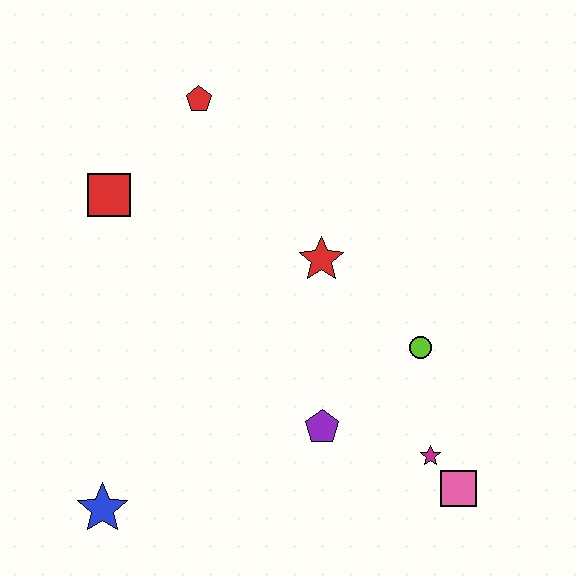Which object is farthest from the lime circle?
The blue star is farthest from the lime circle.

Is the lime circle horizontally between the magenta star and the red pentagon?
Yes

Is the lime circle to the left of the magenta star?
Yes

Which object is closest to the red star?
The lime circle is closest to the red star.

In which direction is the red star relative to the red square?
The red star is to the right of the red square.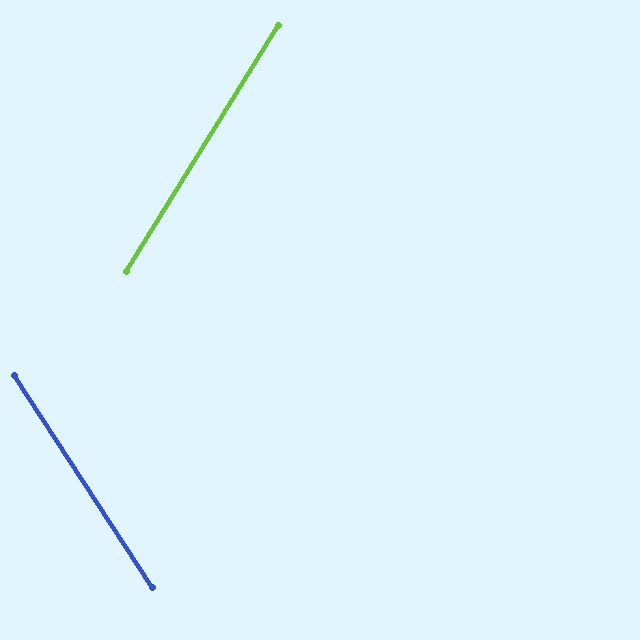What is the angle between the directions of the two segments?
Approximately 65 degrees.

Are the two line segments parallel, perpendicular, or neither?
Neither parallel nor perpendicular — they differ by about 65°.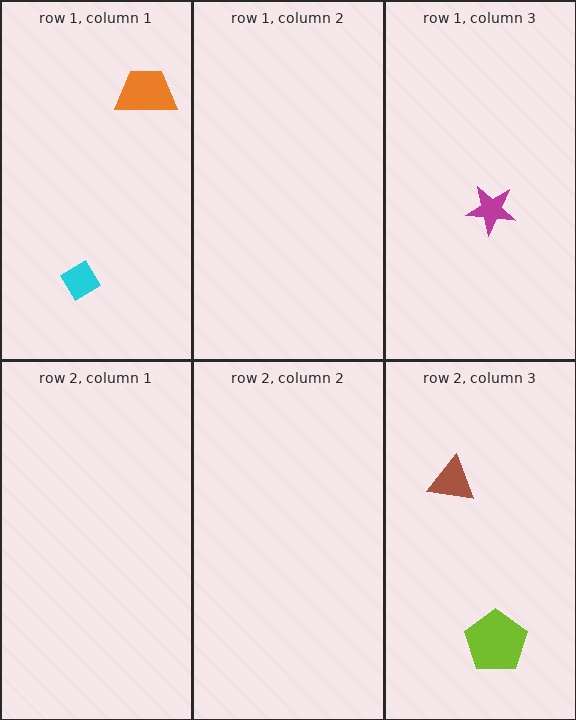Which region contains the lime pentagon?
The row 2, column 3 region.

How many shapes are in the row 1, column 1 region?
2.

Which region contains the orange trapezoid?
The row 1, column 1 region.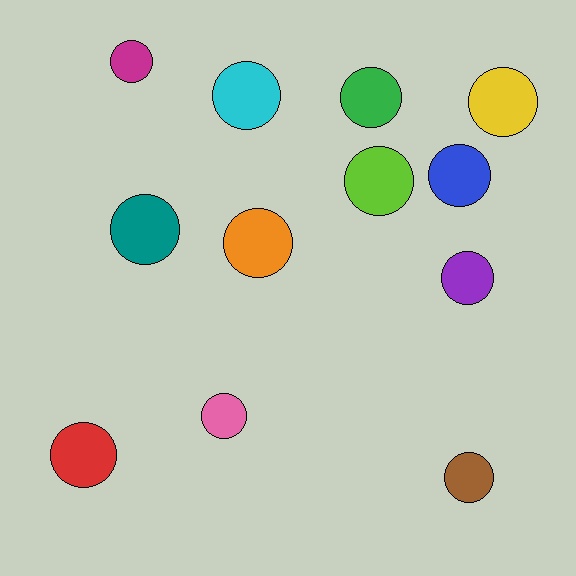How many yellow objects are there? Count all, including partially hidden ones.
There is 1 yellow object.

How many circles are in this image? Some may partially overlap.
There are 12 circles.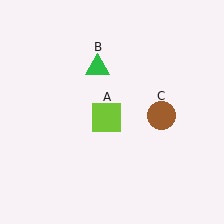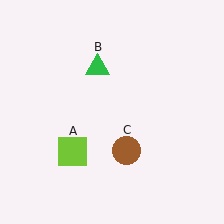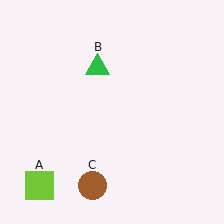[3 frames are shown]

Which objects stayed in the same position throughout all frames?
Green triangle (object B) remained stationary.